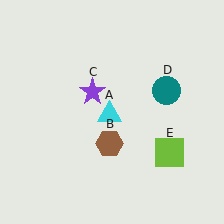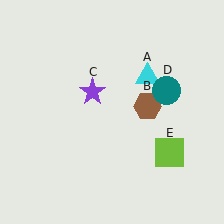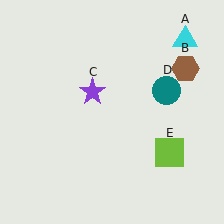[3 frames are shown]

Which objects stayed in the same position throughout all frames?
Purple star (object C) and teal circle (object D) and lime square (object E) remained stationary.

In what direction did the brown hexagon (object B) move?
The brown hexagon (object B) moved up and to the right.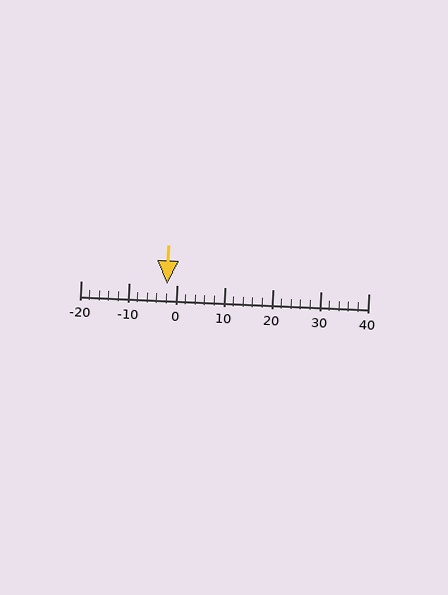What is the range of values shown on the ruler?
The ruler shows values from -20 to 40.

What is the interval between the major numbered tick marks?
The major tick marks are spaced 10 units apart.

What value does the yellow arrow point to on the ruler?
The yellow arrow points to approximately -2.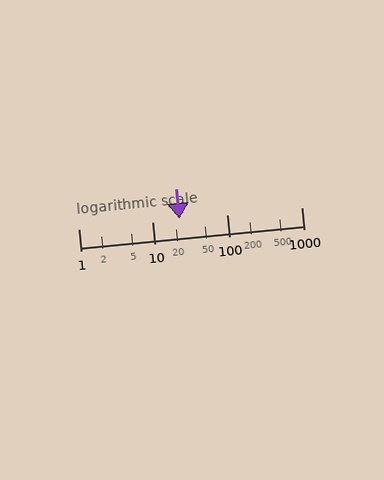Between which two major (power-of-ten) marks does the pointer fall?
The pointer is between 10 and 100.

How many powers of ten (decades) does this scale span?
The scale spans 3 decades, from 1 to 1000.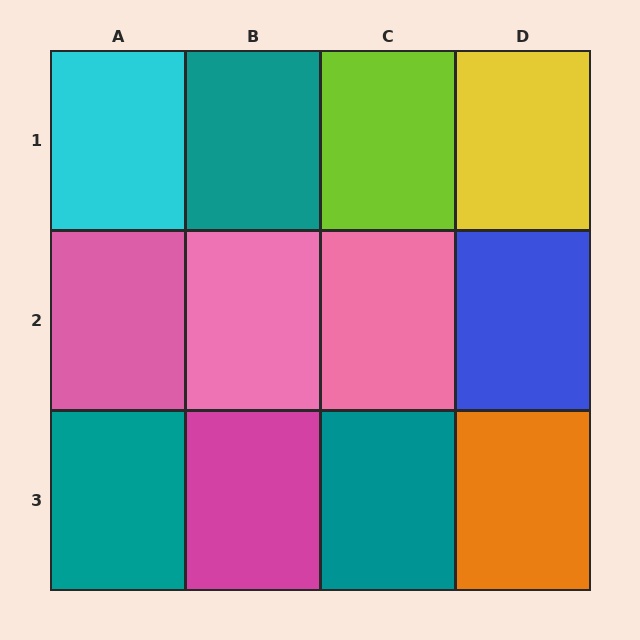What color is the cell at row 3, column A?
Teal.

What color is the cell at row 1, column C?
Lime.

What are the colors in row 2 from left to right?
Pink, pink, pink, blue.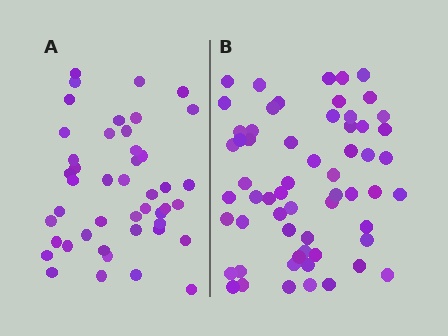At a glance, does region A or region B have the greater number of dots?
Region B (the right region) has more dots.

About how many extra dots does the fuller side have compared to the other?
Region B has approximately 15 more dots than region A.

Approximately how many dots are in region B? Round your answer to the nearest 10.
About 60 dots.